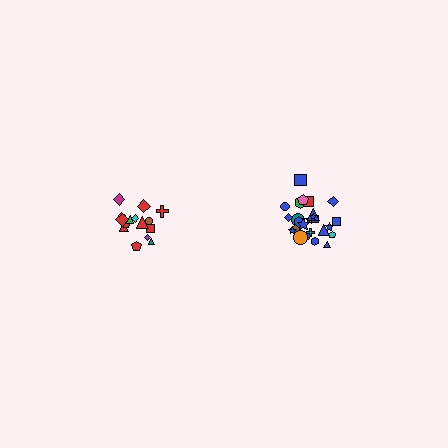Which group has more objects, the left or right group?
The right group.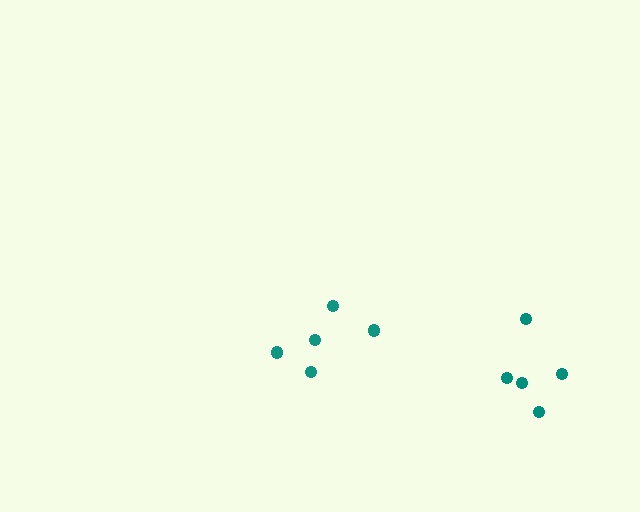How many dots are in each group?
Group 1: 5 dots, Group 2: 5 dots (10 total).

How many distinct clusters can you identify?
There are 2 distinct clusters.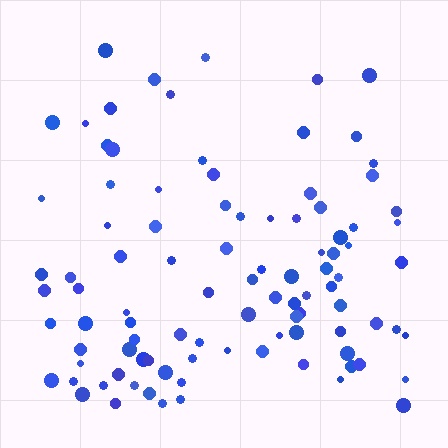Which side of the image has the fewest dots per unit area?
The top.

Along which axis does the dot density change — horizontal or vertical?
Vertical.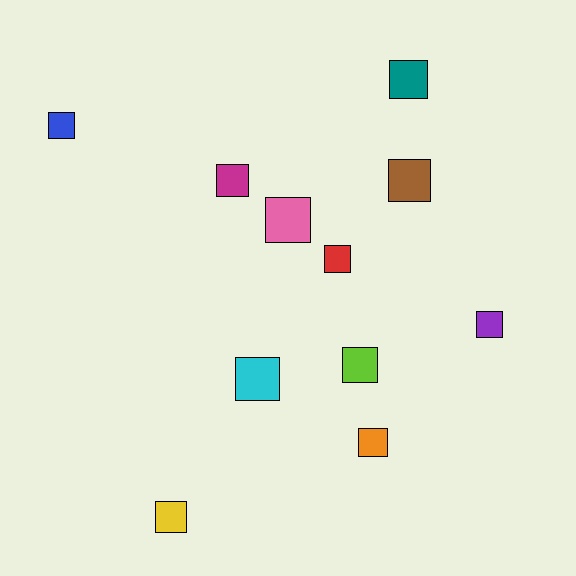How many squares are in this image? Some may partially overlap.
There are 11 squares.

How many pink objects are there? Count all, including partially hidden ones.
There is 1 pink object.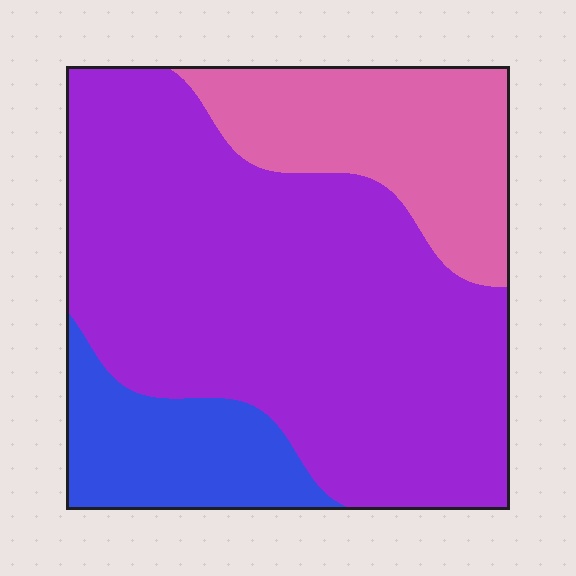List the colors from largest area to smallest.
From largest to smallest: purple, pink, blue.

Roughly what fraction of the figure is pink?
Pink takes up about one fifth (1/5) of the figure.